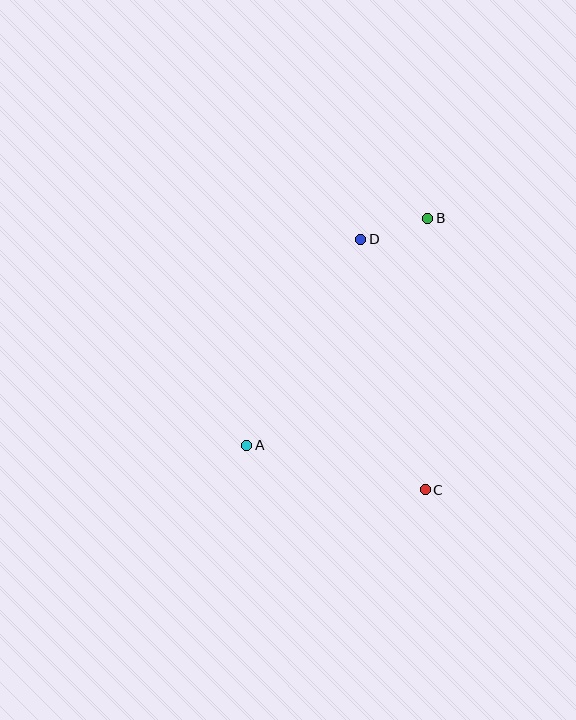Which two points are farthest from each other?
Points A and B are farthest from each other.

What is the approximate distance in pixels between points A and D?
The distance between A and D is approximately 235 pixels.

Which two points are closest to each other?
Points B and D are closest to each other.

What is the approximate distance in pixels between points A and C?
The distance between A and C is approximately 184 pixels.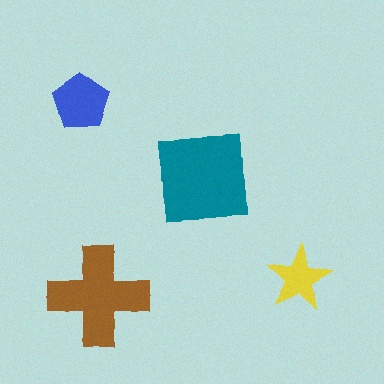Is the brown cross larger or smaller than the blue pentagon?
Larger.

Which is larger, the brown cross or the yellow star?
The brown cross.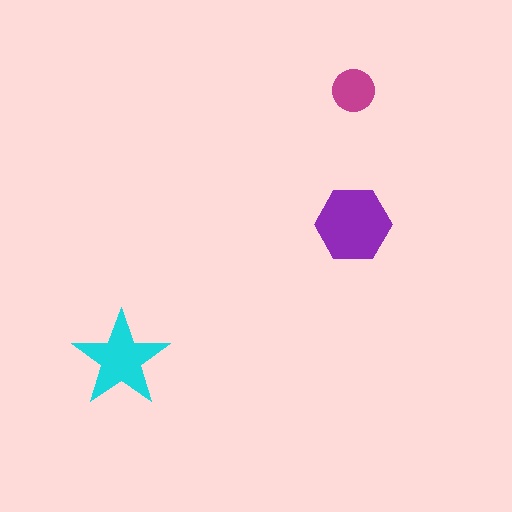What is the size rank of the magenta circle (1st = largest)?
3rd.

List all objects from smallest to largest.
The magenta circle, the cyan star, the purple hexagon.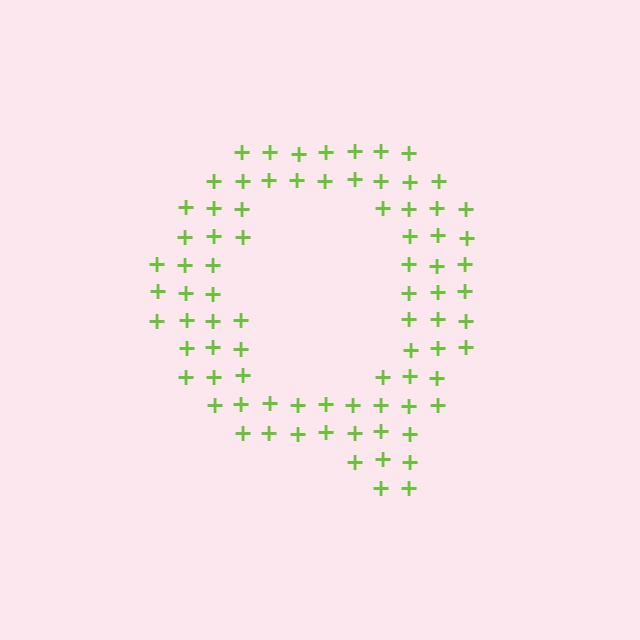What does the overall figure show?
The overall figure shows the letter Q.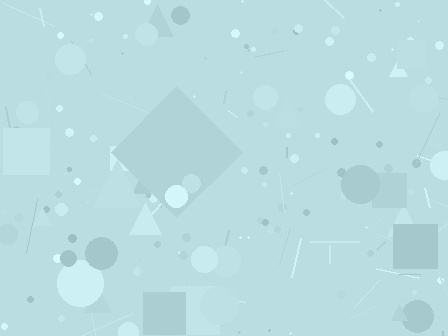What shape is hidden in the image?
A diamond is hidden in the image.